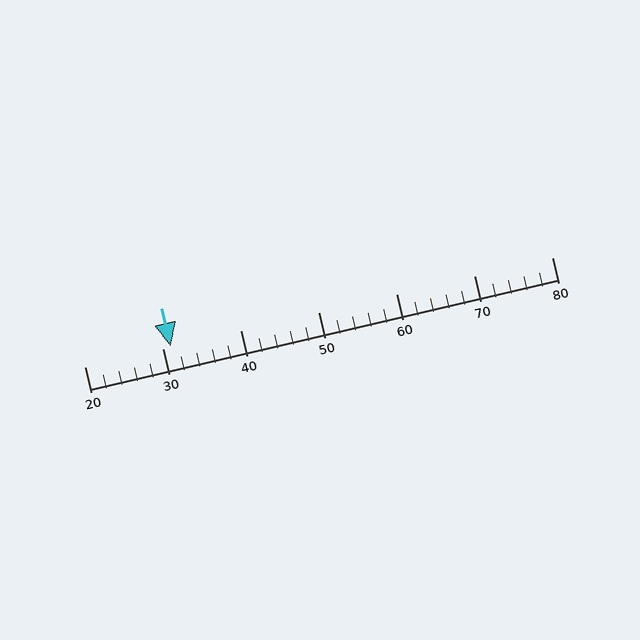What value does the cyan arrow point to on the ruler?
The cyan arrow points to approximately 31.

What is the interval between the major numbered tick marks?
The major tick marks are spaced 10 units apart.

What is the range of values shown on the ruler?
The ruler shows values from 20 to 80.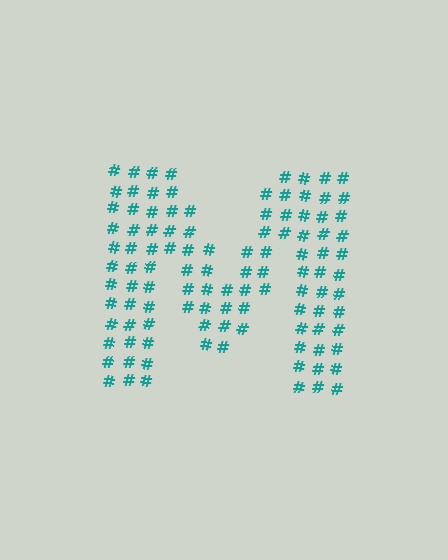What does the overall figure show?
The overall figure shows the letter M.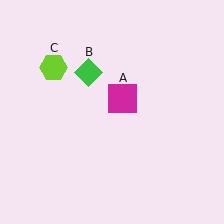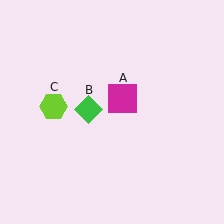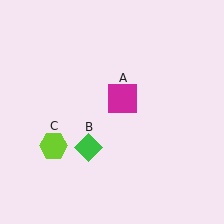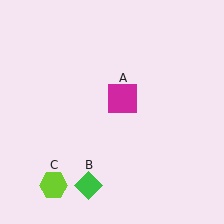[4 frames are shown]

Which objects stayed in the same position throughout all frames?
Magenta square (object A) remained stationary.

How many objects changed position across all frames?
2 objects changed position: green diamond (object B), lime hexagon (object C).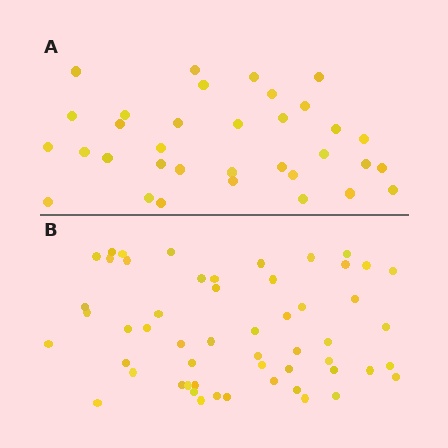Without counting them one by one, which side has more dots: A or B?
Region B (the bottom region) has more dots.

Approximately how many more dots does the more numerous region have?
Region B has approximately 20 more dots than region A.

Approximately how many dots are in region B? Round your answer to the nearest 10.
About 50 dots. (The exact count is 54, which rounds to 50.)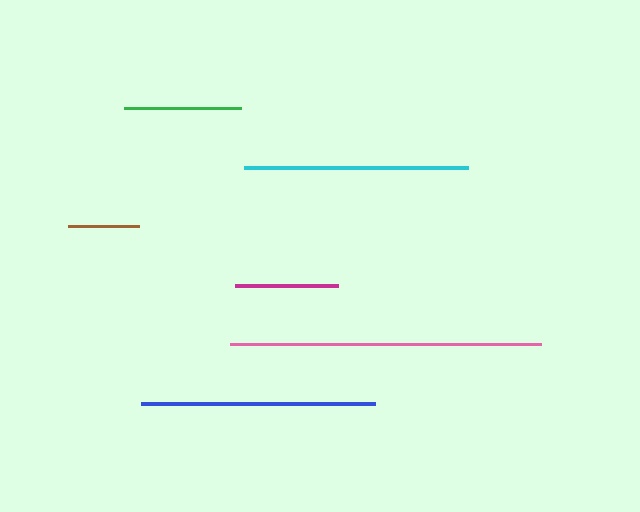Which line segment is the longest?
The pink line is the longest at approximately 310 pixels.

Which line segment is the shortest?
The brown line is the shortest at approximately 71 pixels.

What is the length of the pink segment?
The pink segment is approximately 310 pixels long.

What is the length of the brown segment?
The brown segment is approximately 71 pixels long.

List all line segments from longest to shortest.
From longest to shortest: pink, blue, cyan, green, magenta, brown.